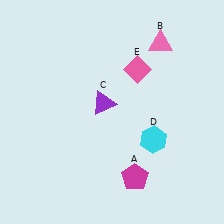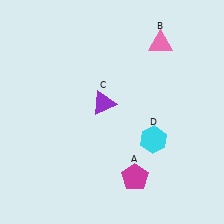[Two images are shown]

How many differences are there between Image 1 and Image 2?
There is 1 difference between the two images.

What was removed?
The pink diamond (E) was removed in Image 2.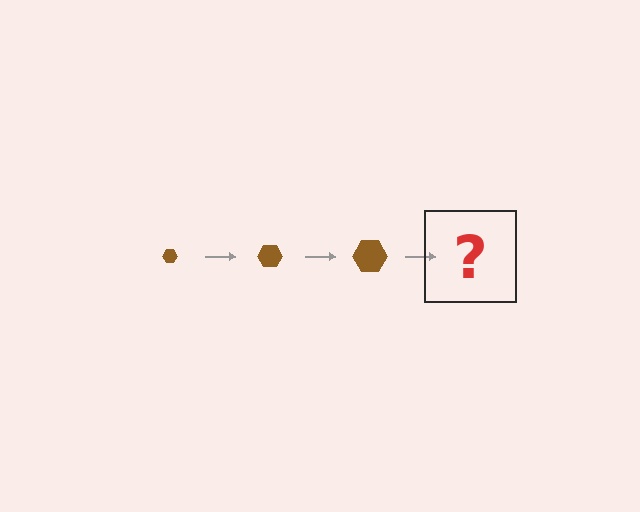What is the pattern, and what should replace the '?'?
The pattern is that the hexagon gets progressively larger each step. The '?' should be a brown hexagon, larger than the previous one.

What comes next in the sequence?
The next element should be a brown hexagon, larger than the previous one.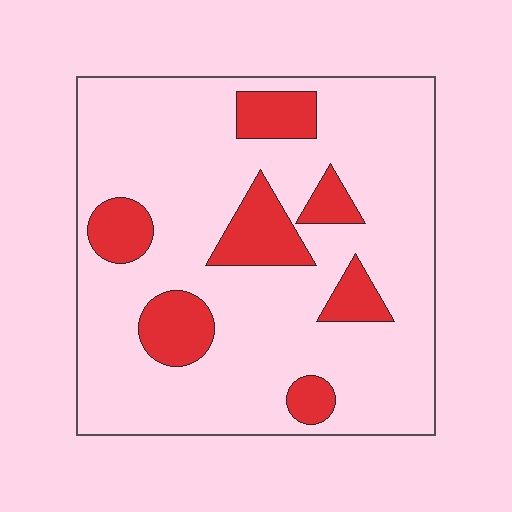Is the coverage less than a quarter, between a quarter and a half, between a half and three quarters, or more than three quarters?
Less than a quarter.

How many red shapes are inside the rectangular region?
7.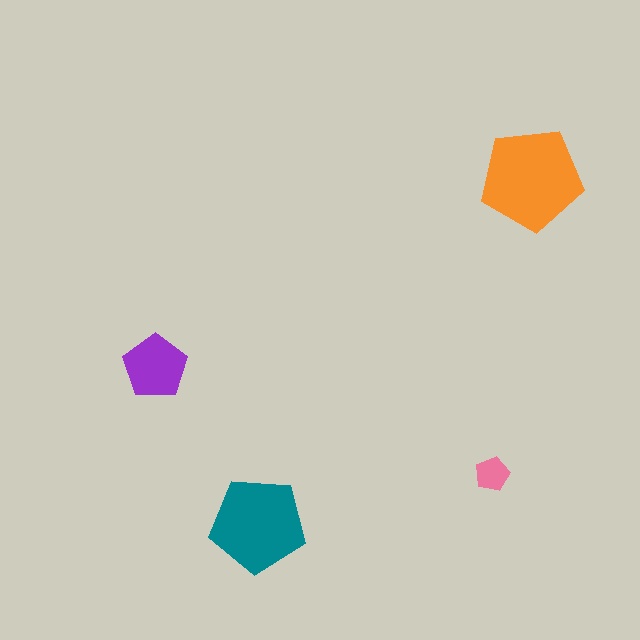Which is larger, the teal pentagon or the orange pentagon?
The orange one.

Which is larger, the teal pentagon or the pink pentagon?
The teal one.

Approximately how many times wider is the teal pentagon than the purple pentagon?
About 1.5 times wider.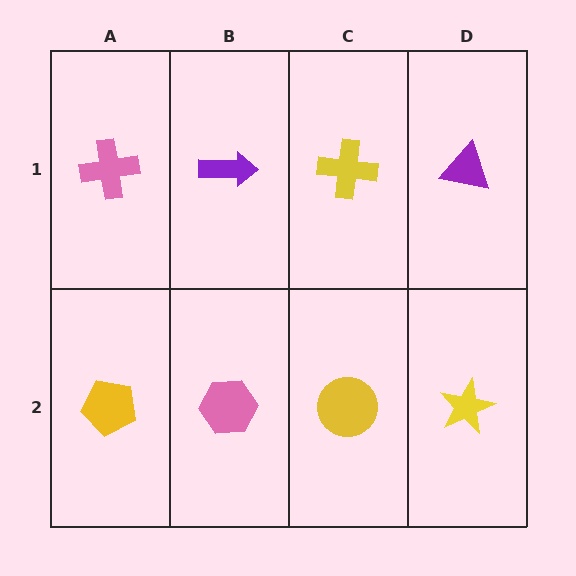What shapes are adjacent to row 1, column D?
A yellow star (row 2, column D), a yellow cross (row 1, column C).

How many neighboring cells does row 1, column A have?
2.